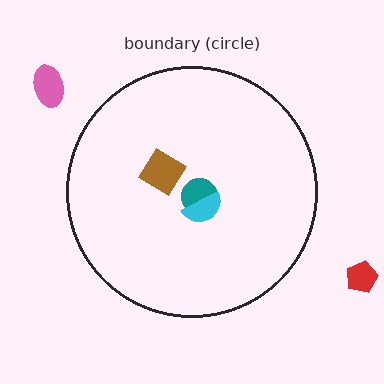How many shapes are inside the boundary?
3 inside, 2 outside.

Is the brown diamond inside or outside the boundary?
Inside.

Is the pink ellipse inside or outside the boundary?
Outside.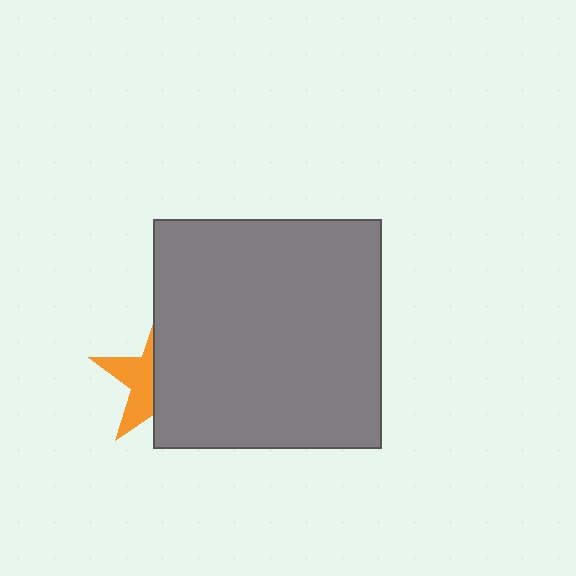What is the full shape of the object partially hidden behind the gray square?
The partially hidden object is an orange star.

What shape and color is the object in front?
The object in front is a gray square.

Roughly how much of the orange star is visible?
A small part of it is visible (roughly 40%).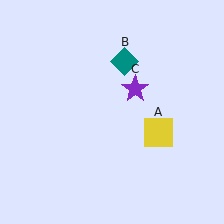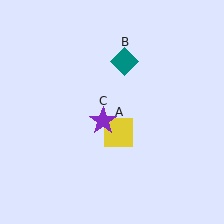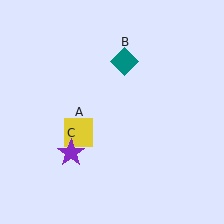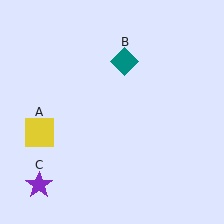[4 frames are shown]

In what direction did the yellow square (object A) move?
The yellow square (object A) moved left.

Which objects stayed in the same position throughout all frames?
Teal diamond (object B) remained stationary.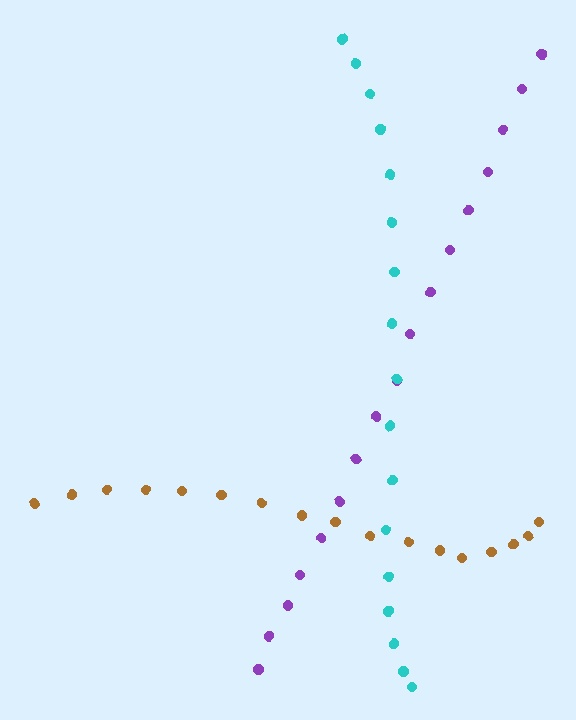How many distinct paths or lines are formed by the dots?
There are 3 distinct paths.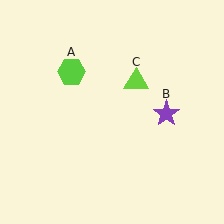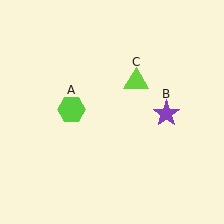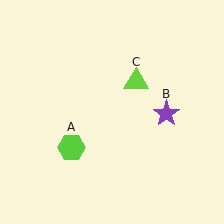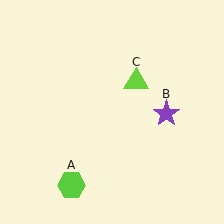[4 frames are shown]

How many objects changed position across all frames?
1 object changed position: lime hexagon (object A).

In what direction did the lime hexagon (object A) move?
The lime hexagon (object A) moved down.